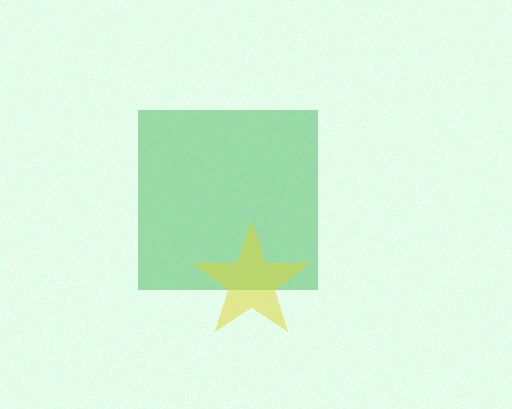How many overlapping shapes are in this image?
There are 2 overlapping shapes in the image.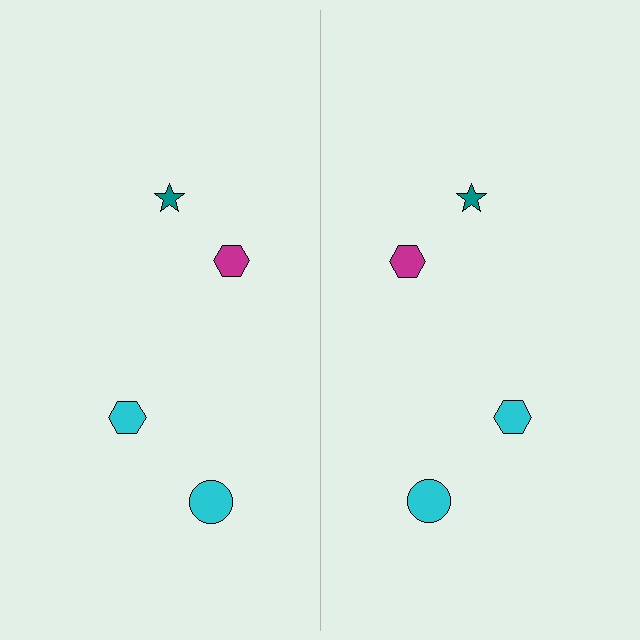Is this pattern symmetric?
Yes, this pattern has bilateral (reflection) symmetry.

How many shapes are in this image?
There are 8 shapes in this image.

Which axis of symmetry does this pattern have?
The pattern has a vertical axis of symmetry running through the center of the image.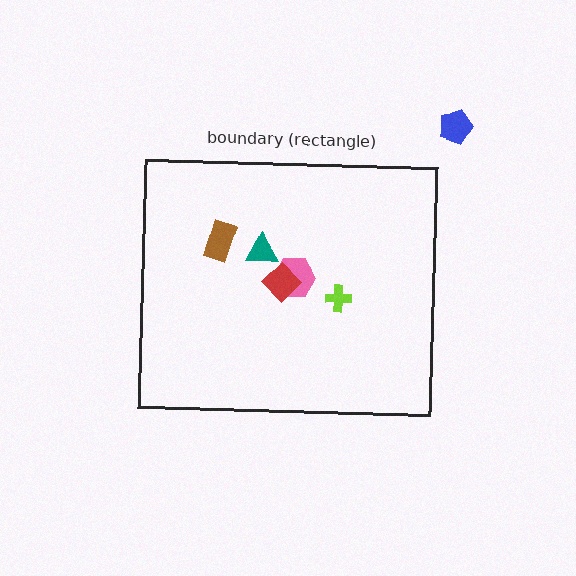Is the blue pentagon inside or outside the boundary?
Outside.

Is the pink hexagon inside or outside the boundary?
Inside.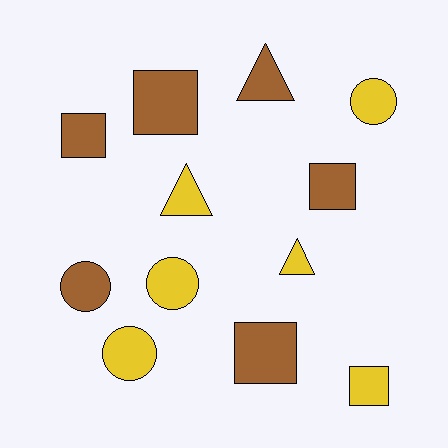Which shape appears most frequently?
Square, with 5 objects.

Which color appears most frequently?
Yellow, with 6 objects.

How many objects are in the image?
There are 12 objects.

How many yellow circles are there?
There are 3 yellow circles.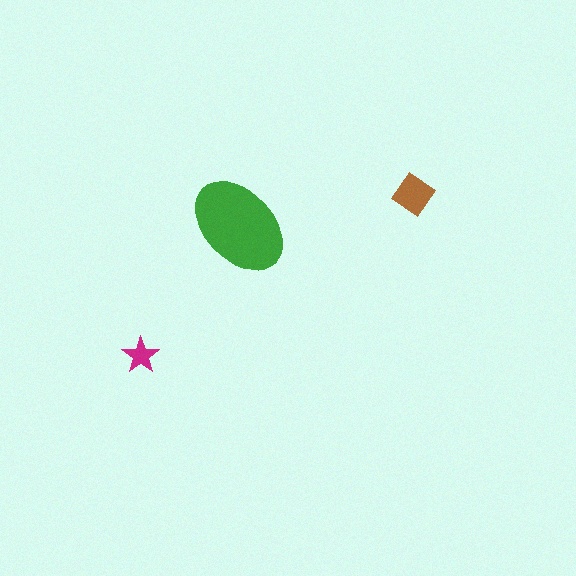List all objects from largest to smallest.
The green ellipse, the brown diamond, the magenta star.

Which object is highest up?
The brown diamond is topmost.